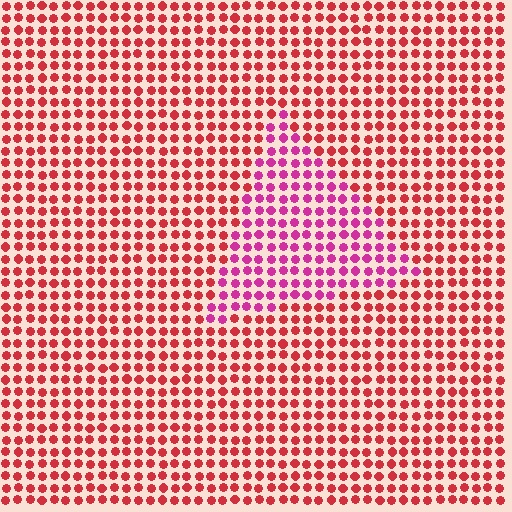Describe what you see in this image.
The image is filled with small red elements in a uniform arrangement. A triangle-shaped region is visible where the elements are tinted to a slightly different hue, forming a subtle color boundary.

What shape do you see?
I see a triangle.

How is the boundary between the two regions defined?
The boundary is defined purely by a slight shift in hue (about 36 degrees). Spacing, size, and orientation are identical on both sides.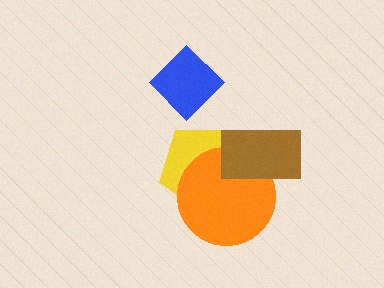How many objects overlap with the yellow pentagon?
2 objects overlap with the yellow pentagon.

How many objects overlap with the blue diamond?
0 objects overlap with the blue diamond.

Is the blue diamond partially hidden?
No, no other shape covers it.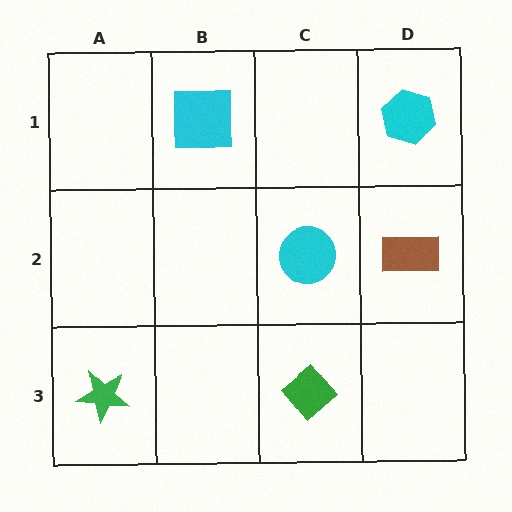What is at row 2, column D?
A brown rectangle.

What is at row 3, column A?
A green star.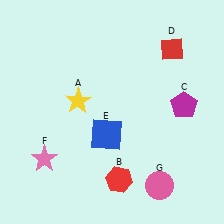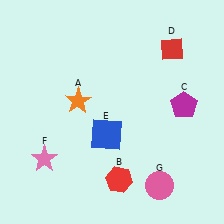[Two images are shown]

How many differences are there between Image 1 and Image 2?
There is 1 difference between the two images.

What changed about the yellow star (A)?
In Image 1, A is yellow. In Image 2, it changed to orange.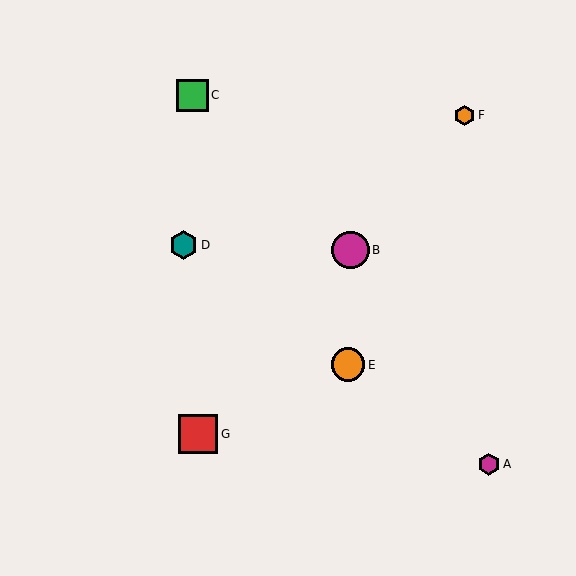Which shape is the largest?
The red square (labeled G) is the largest.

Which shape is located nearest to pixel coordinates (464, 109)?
The orange hexagon (labeled F) at (464, 116) is nearest to that location.